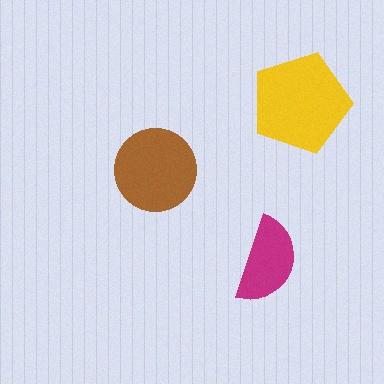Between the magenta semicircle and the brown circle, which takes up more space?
The brown circle.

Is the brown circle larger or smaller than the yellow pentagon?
Smaller.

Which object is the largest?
The yellow pentagon.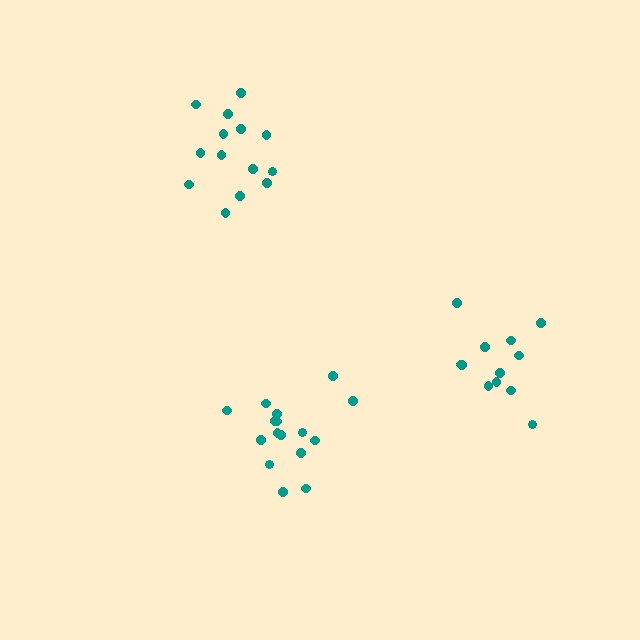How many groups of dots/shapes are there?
There are 3 groups.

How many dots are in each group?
Group 1: 12 dots, Group 2: 16 dots, Group 3: 14 dots (42 total).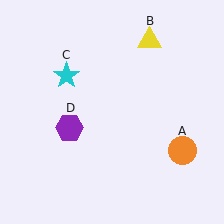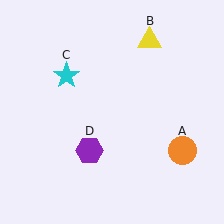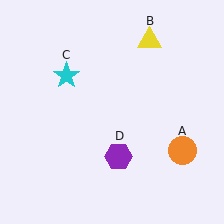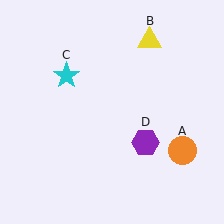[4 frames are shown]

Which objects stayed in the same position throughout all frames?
Orange circle (object A) and yellow triangle (object B) and cyan star (object C) remained stationary.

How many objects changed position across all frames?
1 object changed position: purple hexagon (object D).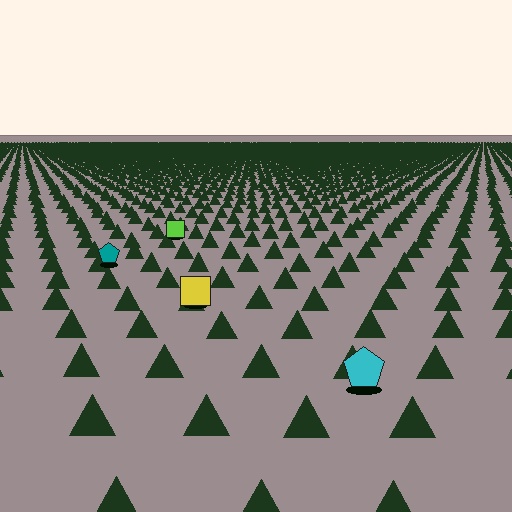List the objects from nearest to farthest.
From nearest to farthest: the cyan pentagon, the yellow square, the teal pentagon, the lime square.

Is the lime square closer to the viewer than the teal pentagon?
No. The teal pentagon is closer — you can tell from the texture gradient: the ground texture is coarser near it.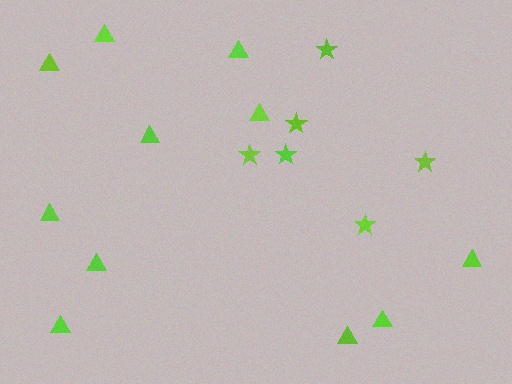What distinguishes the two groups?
There are 2 groups: one group of triangles (11) and one group of stars (6).